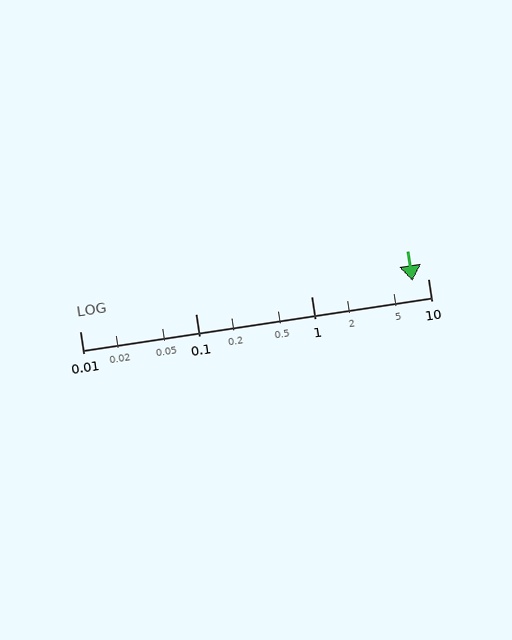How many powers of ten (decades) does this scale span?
The scale spans 3 decades, from 0.01 to 10.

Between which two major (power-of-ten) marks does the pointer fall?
The pointer is between 1 and 10.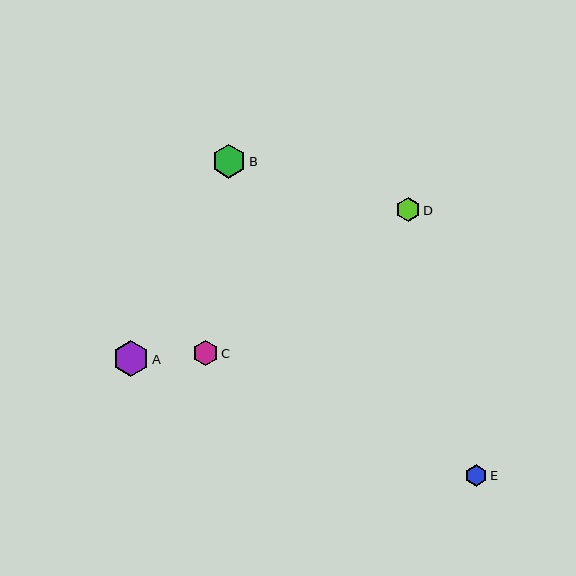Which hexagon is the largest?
Hexagon A is the largest with a size of approximately 36 pixels.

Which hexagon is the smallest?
Hexagon E is the smallest with a size of approximately 21 pixels.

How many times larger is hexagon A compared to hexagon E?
Hexagon A is approximately 1.7 times the size of hexagon E.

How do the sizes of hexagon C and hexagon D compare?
Hexagon C and hexagon D are approximately the same size.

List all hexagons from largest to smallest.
From largest to smallest: A, B, C, D, E.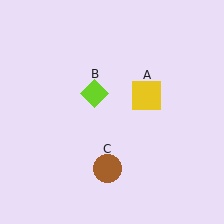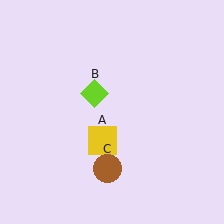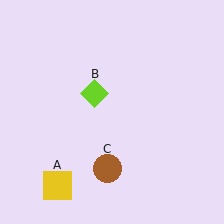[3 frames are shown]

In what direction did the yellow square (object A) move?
The yellow square (object A) moved down and to the left.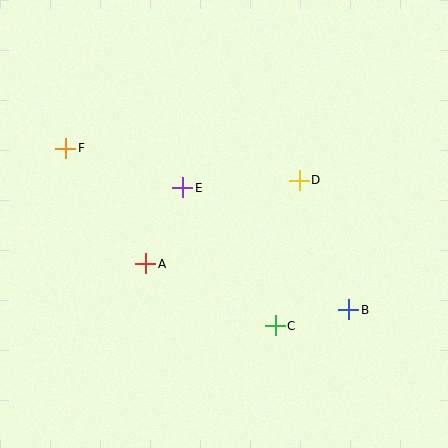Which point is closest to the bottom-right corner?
Point B is closest to the bottom-right corner.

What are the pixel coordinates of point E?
Point E is at (183, 188).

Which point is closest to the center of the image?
Point E at (183, 188) is closest to the center.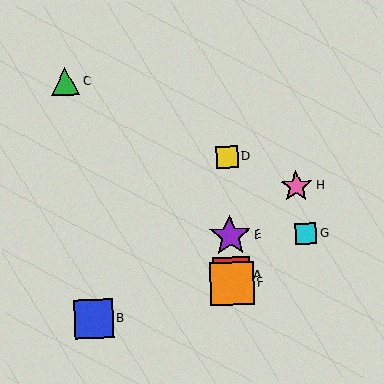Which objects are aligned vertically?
Objects A, D, E, F are aligned vertically.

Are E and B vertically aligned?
No, E is at x≈230 and B is at x≈94.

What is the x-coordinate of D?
Object D is at x≈227.